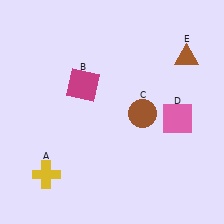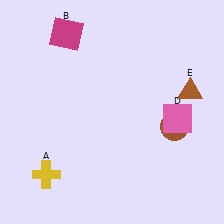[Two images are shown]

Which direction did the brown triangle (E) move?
The brown triangle (E) moved down.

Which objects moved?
The objects that moved are: the magenta square (B), the brown circle (C), the brown triangle (E).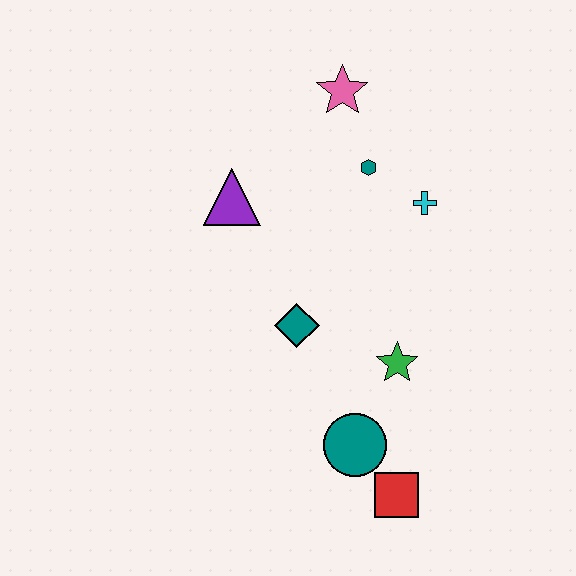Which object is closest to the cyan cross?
The teal hexagon is closest to the cyan cross.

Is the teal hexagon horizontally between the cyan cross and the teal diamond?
Yes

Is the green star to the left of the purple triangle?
No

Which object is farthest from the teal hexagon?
The red square is farthest from the teal hexagon.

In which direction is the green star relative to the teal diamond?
The green star is to the right of the teal diamond.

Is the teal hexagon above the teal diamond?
Yes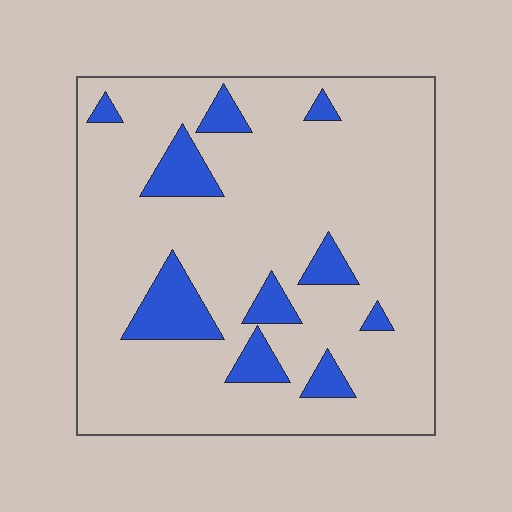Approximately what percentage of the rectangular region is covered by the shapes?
Approximately 15%.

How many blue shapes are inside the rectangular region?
10.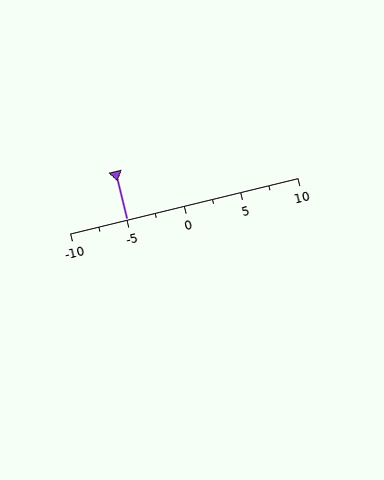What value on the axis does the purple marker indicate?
The marker indicates approximately -5.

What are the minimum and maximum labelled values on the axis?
The axis runs from -10 to 10.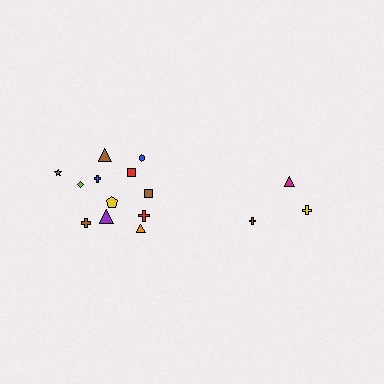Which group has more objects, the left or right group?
The left group.